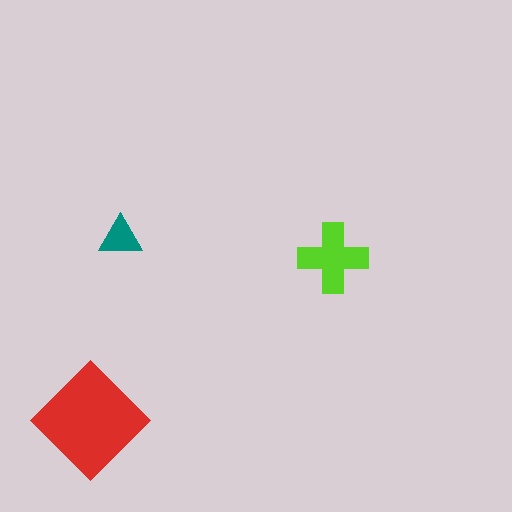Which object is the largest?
The red diamond.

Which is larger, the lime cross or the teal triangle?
The lime cross.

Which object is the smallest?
The teal triangle.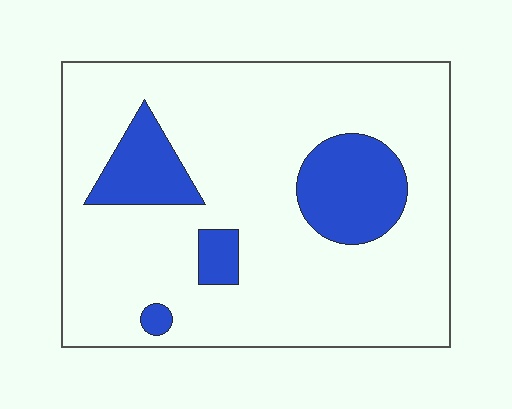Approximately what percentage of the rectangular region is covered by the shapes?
Approximately 15%.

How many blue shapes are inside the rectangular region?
4.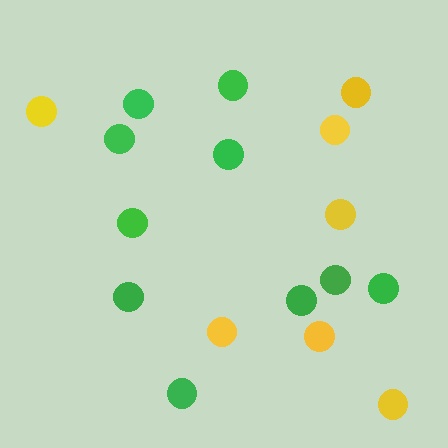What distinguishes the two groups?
There are 2 groups: one group of green circles (10) and one group of yellow circles (7).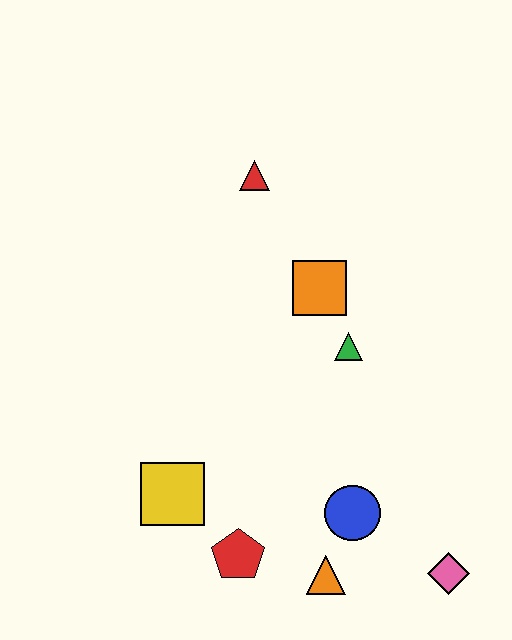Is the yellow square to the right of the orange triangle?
No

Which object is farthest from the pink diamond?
The red triangle is farthest from the pink diamond.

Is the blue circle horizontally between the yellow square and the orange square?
No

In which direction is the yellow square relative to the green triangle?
The yellow square is to the left of the green triangle.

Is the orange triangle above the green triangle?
No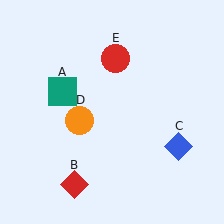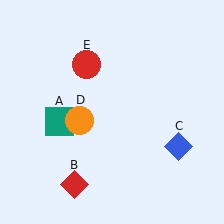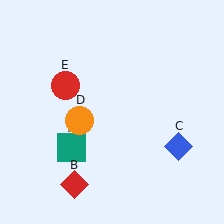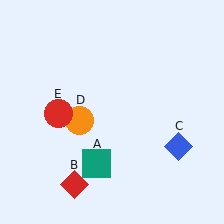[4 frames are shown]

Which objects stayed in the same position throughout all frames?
Red diamond (object B) and blue diamond (object C) and orange circle (object D) remained stationary.